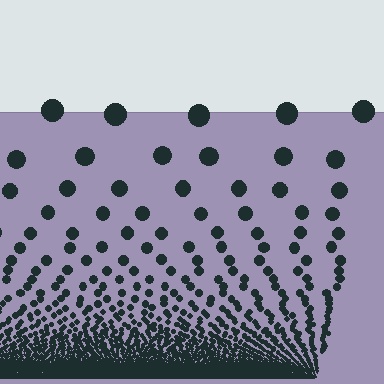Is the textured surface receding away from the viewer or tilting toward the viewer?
The surface appears to tilt toward the viewer. Texture elements get larger and sparser toward the top.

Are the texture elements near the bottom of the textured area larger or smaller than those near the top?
Smaller. The gradient is inverted — elements near the bottom are smaller and denser.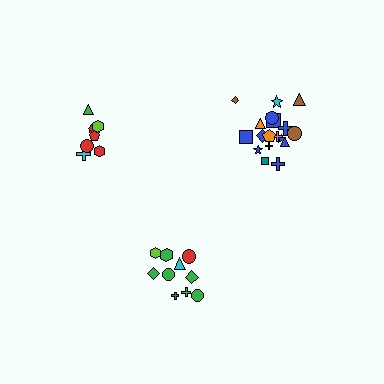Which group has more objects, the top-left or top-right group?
The top-right group.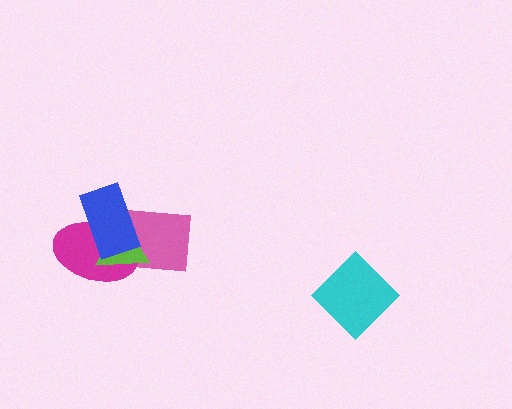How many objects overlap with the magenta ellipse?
3 objects overlap with the magenta ellipse.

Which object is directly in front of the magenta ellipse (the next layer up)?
The lime triangle is directly in front of the magenta ellipse.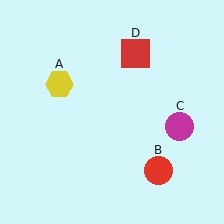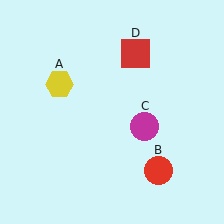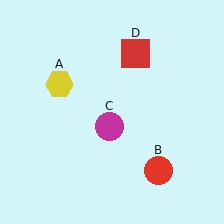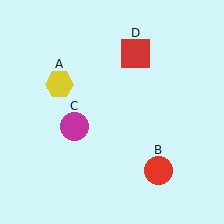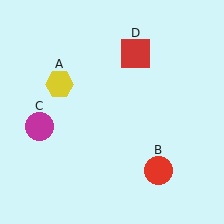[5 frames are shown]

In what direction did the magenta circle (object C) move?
The magenta circle (object C) moved left.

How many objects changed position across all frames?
1 object changed position: magenta circle (object C).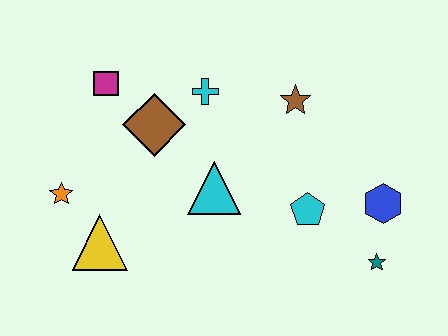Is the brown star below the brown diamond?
No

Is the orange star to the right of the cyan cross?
No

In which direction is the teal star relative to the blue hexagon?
The teal star is below the blue hexagon.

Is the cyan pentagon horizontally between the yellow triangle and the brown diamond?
No